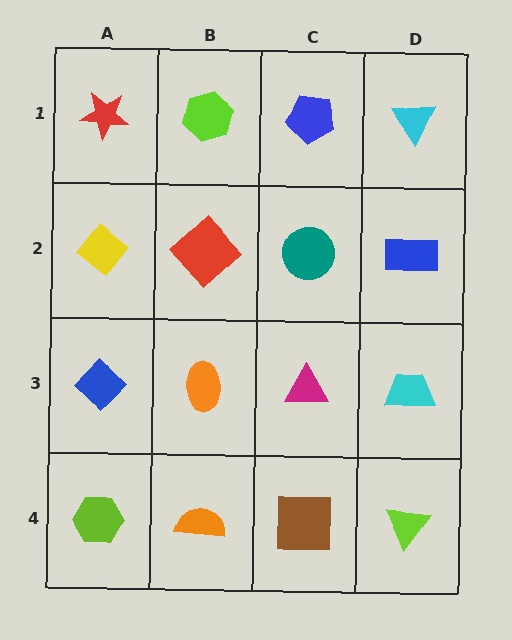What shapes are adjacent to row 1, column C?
A teal circle (row 2, column C), a lime hexagon (row 1, column B), a cyan triangle (row 1, column D).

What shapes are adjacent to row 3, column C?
A teal circle (row 2, column C), a brown square (row 4, column C), an orange ellipse (row 3, column B), a cyan trapezoid (row 3, column D).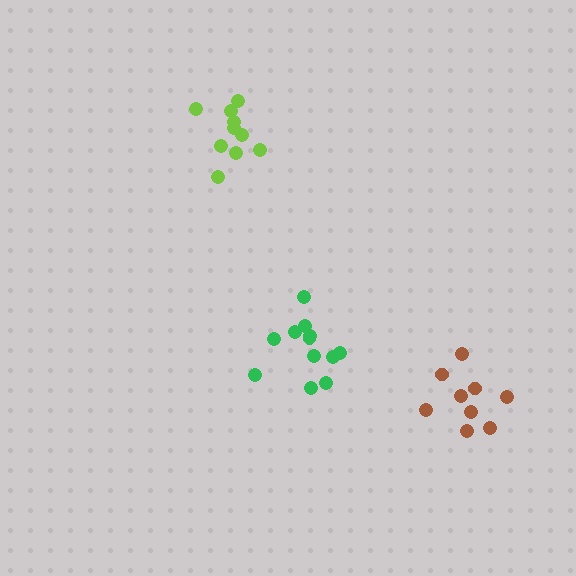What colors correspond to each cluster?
The clusters are colored: lime, green, brown.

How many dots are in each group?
Group 1: 10 dots, Group 2: 12 dots, Group 3: 9 dots (31 total).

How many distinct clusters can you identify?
There are 3 distinct clusters.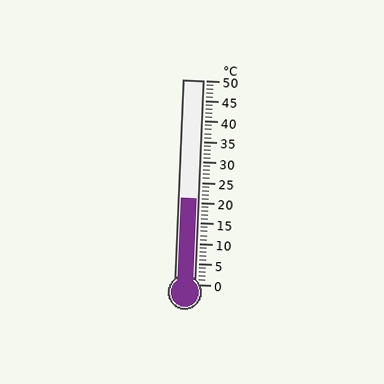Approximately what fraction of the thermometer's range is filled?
The thermometer is filled to approximately 40% of its range.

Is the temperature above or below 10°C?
The temperature is above 10°C.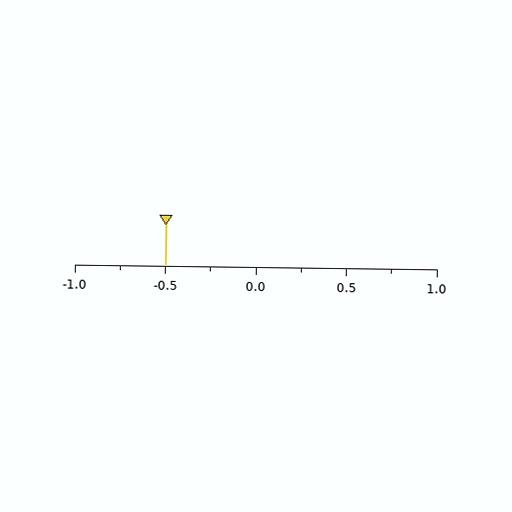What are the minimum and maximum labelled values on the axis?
The axis runs from -1.0 to 1.0.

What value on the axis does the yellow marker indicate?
The marker indicates approximately -0.5.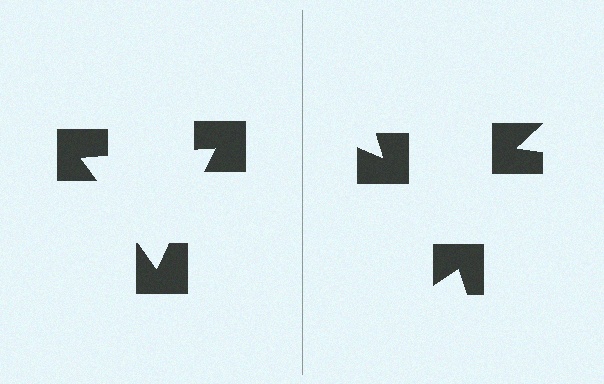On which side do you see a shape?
An illusory triangle appears on the left side. On the right side the wedge cuts are rotated, so no coherent shape forms.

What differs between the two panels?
The notched squares are positioned identically on both sides; only the wedge orientations differ. On the left they align to a triangle; on the right they are misaligned.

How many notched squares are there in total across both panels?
6 — 3 on each side.